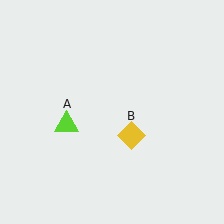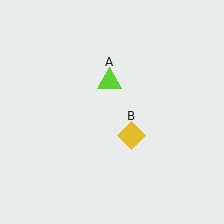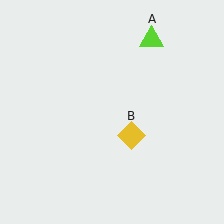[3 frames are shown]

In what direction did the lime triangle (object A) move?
The lime triangle (object A) moved up and to the right.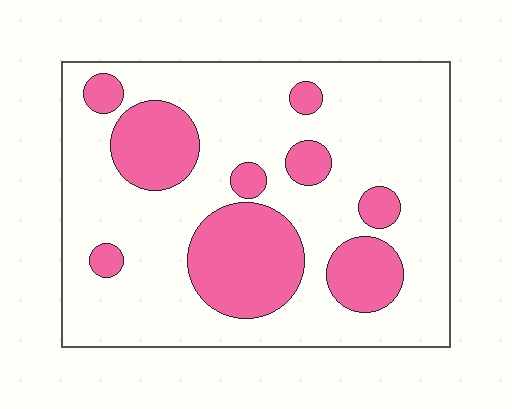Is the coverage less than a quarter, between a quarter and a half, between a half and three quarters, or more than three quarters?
Between a quarter and a half.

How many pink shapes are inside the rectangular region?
9.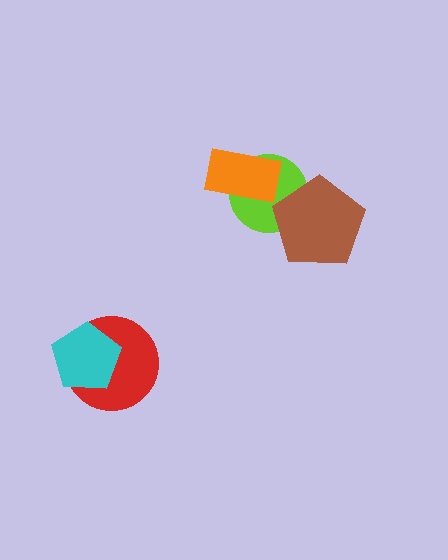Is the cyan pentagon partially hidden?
No, no other shape covers it.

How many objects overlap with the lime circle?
2 objects overlap with the lime circle.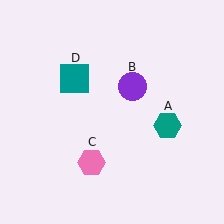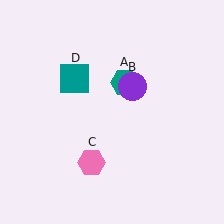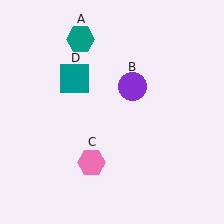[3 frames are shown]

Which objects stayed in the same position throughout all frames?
Purple circle (object B) and pink hexagon (object C) and teal square (object D) remained stationary.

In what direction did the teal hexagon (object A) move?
The teal hexagon (object A) moved up and to the left.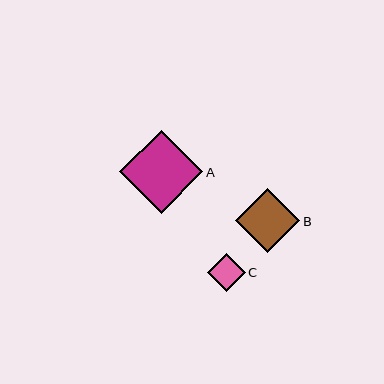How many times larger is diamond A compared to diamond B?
Diamond A is approximately 1.3 times the size of diamond B.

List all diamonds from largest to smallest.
From largest to smallest: A, B, C.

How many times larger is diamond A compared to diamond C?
Diamond A is approximately 2.2 times the size of diamond C.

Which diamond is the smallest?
Diamond C is the smallest with a size of approximately 38 pixels.